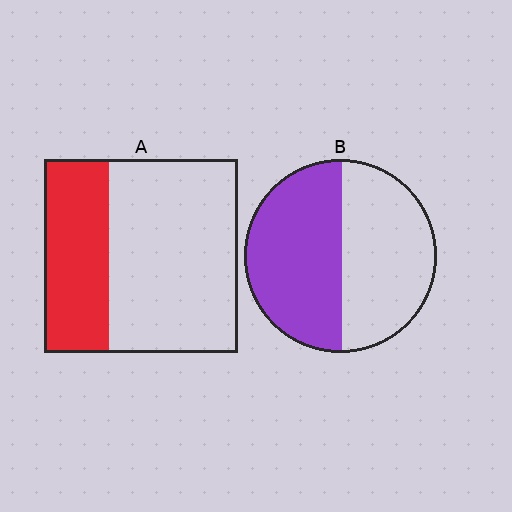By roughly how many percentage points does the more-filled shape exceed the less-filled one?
By roughly 15 percentage points (B over A).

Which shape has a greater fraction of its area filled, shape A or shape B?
Shape B.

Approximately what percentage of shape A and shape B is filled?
A is approximately 35% and B is approximately 50%.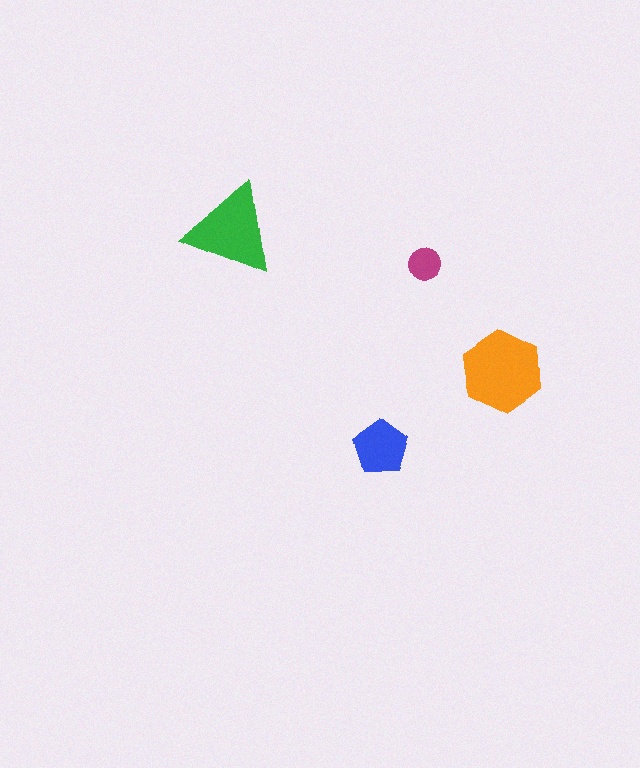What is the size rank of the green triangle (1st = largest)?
2nd.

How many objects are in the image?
There are 4 objects in the image.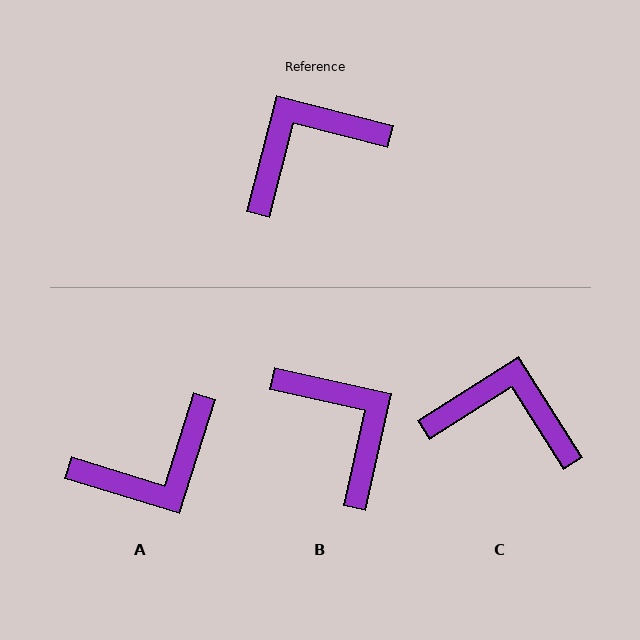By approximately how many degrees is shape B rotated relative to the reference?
Approximately 88 degrees clockwise.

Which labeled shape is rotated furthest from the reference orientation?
A, about 177 degrees away.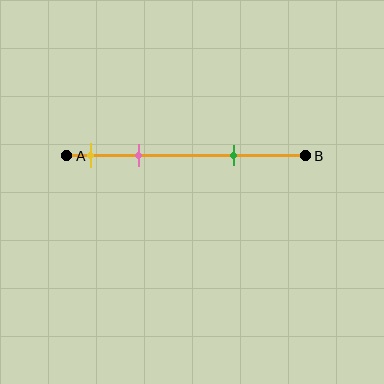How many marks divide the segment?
There are 3 marks dividing the segment.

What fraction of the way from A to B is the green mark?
The green mark is approximately 70% (0.7) of the way from A to B.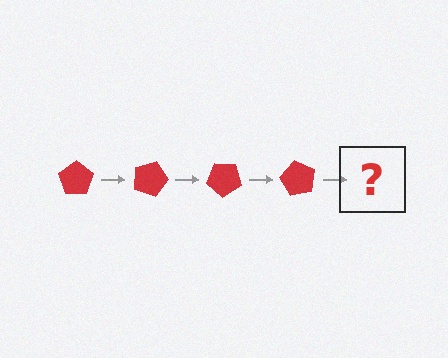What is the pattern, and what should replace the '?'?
The pattern is that the pentagon rotates 20 degrees each step. The '?' should be a red pentagon rotated 80 degrees.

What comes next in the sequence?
The next element should be a red pentagon rotated 80 degrees.